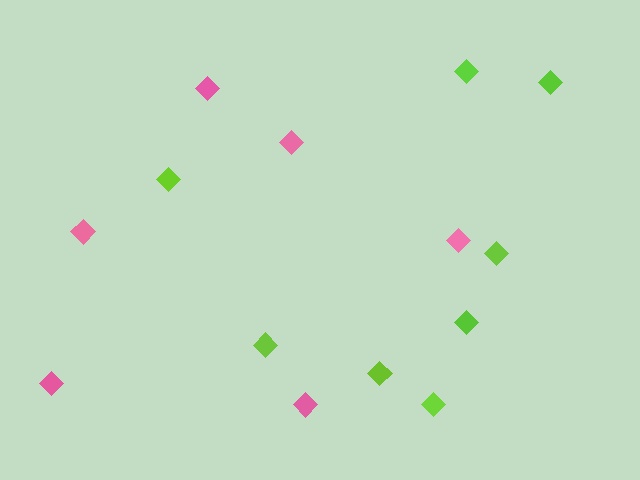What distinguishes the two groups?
There are 2 groups: one group of pink diamonds (6) and one group of lime diamonds (8).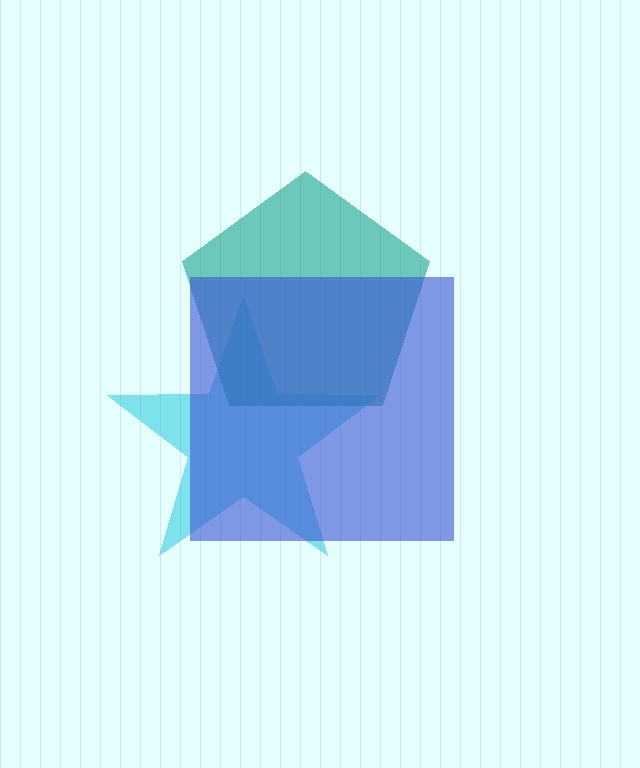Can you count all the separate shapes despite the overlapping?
Yes, there are 3 separate shapes.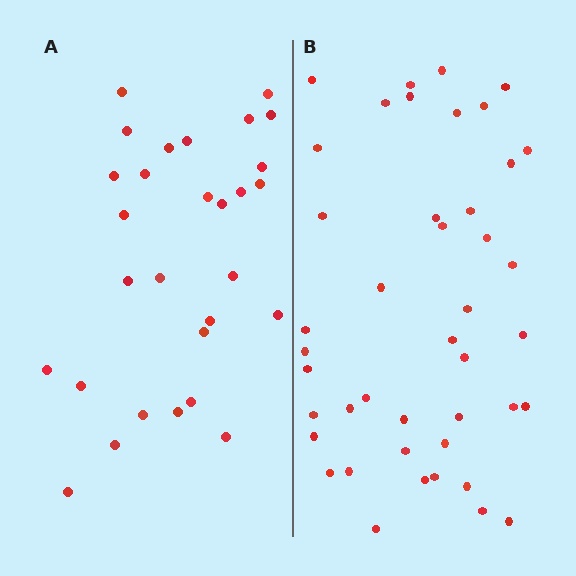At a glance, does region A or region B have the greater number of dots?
Region B (the right region) has more dots.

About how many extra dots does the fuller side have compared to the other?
Region B has approximately 15 more dots than region A.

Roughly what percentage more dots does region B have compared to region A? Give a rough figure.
About 50% more.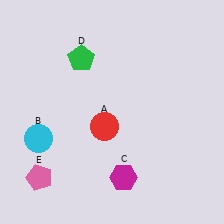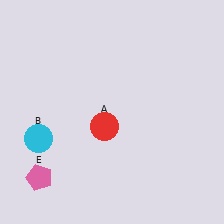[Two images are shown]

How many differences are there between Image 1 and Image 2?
There are 2 differences between the two images.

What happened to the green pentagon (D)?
The green pentagon (D) was removed in Image 2. It was in the top-left area of Image 1.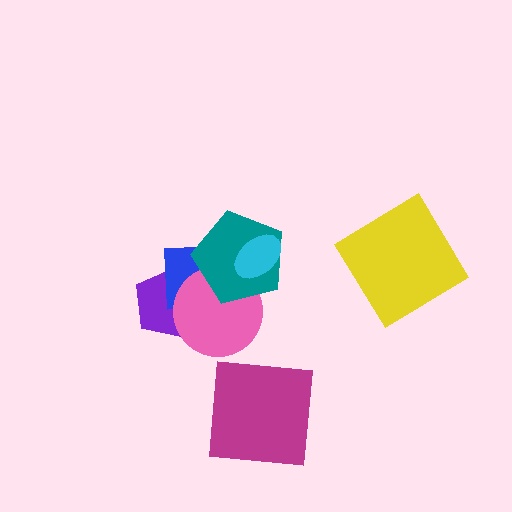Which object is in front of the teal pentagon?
The cyan ellipse is in front of the teal pentagon.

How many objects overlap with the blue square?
3 objects overlap with the blue square.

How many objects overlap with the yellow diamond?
0 objects overlap with the yellow diamond.